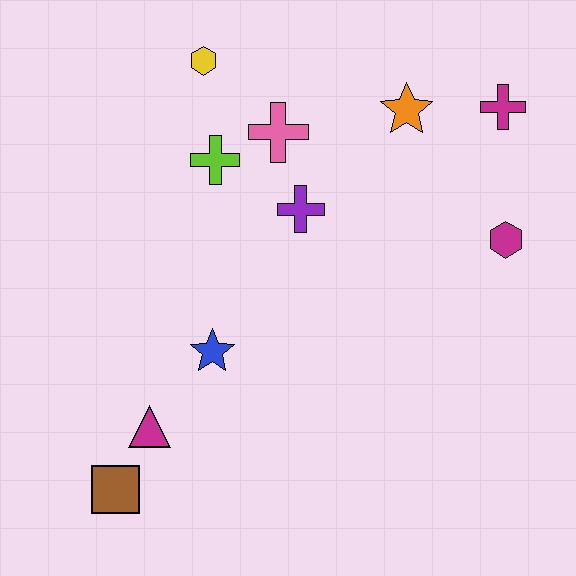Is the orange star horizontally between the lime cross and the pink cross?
No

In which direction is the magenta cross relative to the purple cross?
The magenta cross is to the right of the purple cross.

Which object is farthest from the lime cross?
The brown square is farthest from the lime cross.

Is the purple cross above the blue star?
Yes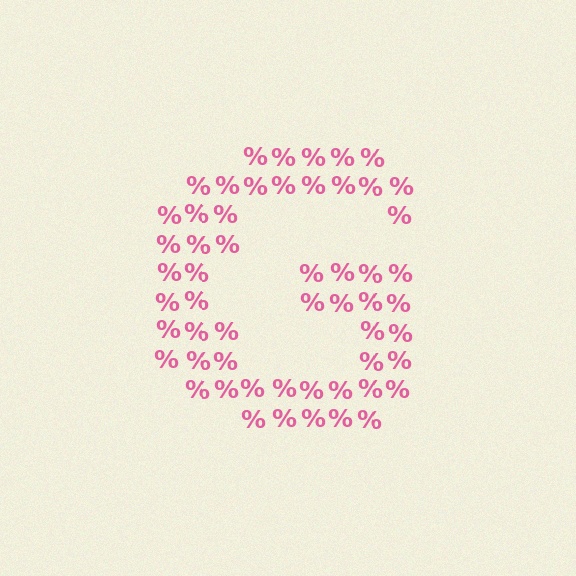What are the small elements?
The small elements are percent signs.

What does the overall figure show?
The overall figure shows the letter G.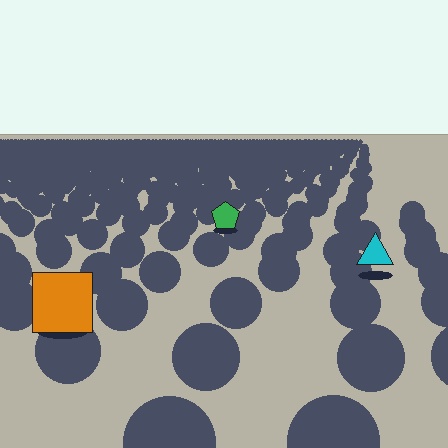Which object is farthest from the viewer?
The green pentagon is farthest from the viewer. It appears smaller and the ground texture around it is denser.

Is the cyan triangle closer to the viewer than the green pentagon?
Yes. The cyan triangle is closer — you can tell from the texture gradient: the ground texture is coarser near it.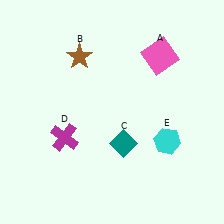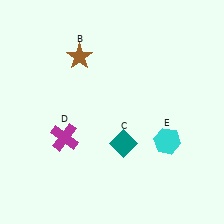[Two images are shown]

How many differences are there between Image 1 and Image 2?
There is 1 difference between the two images.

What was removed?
The pink square (A) was removed in Image 2.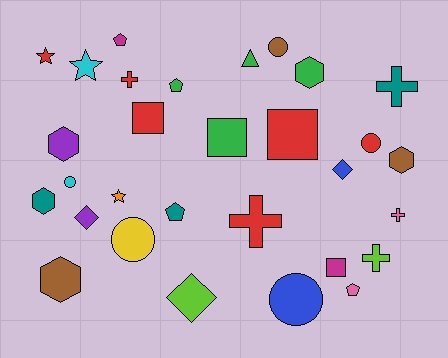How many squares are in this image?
There are 4 squares.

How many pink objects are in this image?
There are 2 pink objects.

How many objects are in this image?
There are 30 objects.